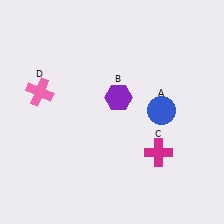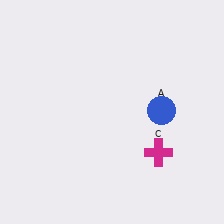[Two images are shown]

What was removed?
The pink cross (D), the purple hexagon (B) were removed in Image 2.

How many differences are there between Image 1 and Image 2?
There are 2 differences between the two images.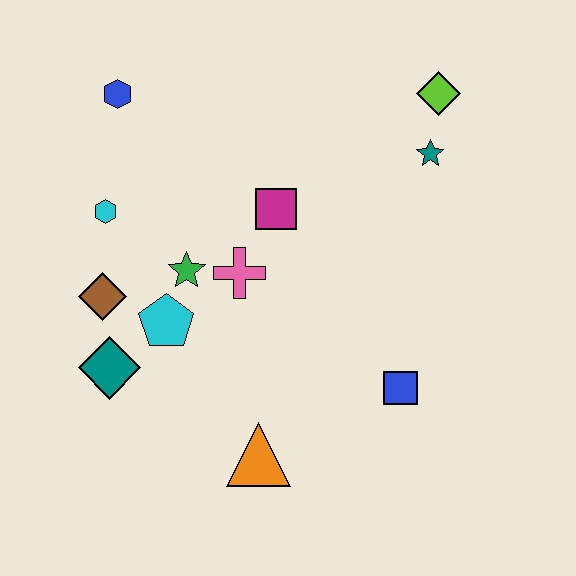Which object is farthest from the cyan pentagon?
The lime diamond is farthest from the cyan pentagon.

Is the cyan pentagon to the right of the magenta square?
No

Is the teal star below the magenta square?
No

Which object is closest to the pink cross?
The green star is closest to the pink cross.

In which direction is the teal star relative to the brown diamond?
The teal star is to the right of the brown diamond.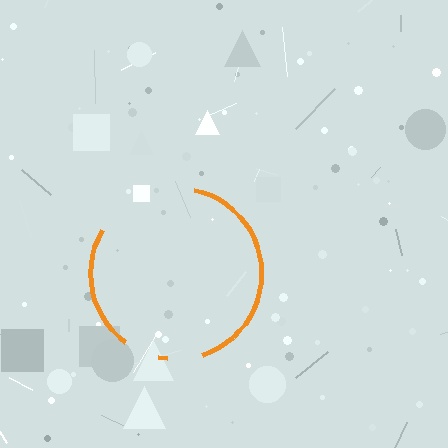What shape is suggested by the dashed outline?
The dashed outline suggests a circle.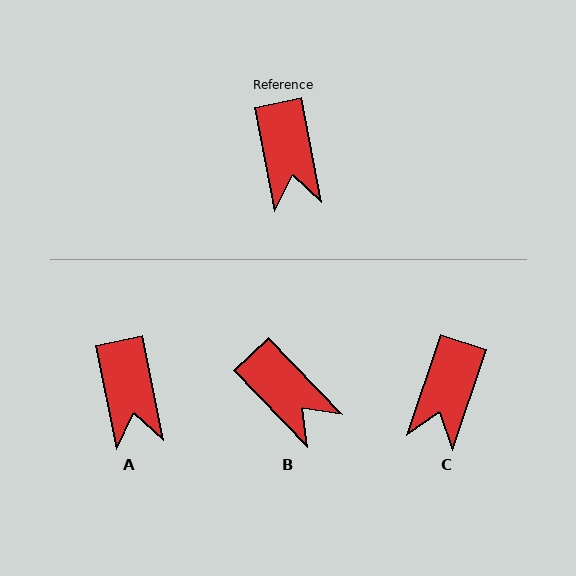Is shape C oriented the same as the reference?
No, it is off by about 30 degrees.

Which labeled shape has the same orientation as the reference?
A.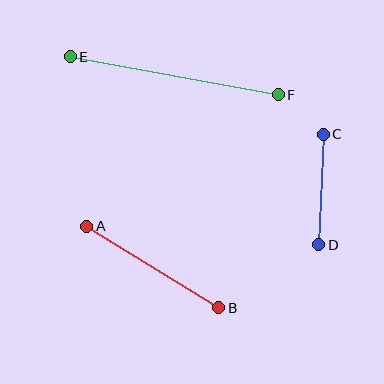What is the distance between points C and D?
The distance is approximately 111 pixels.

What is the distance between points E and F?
The distance is approximately 211 pixels.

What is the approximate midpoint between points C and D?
The midpoint is at approximately (321, 189) pixels.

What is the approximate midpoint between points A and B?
The midpoint is at approximately (153, 267) pixels.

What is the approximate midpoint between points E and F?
The midpoint is at approximately (174, 76) pixels.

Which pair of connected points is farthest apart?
Points E and F are farthest apart.